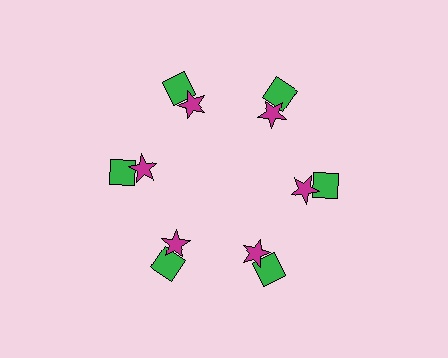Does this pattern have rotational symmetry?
Yes, this pattern has 6-fold rotational symmetry. It looks the same after rotating 60 degrees around the center.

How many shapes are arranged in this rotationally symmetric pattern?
There are 12 shapes, arranged in 6 groups of 2.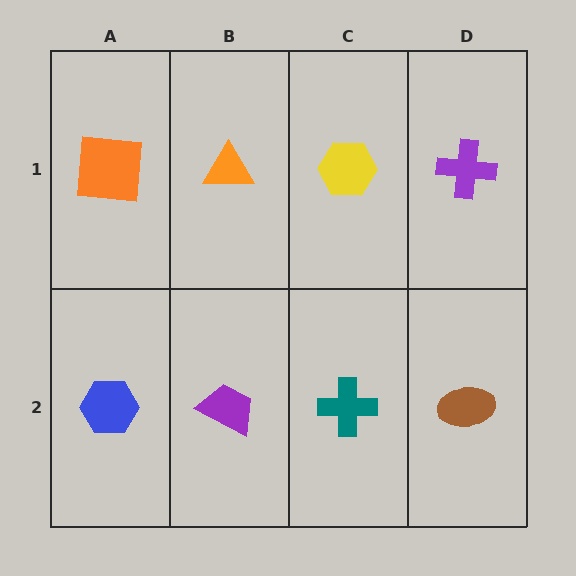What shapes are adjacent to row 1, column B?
A purple trapezoid (row 2, column B), an orange square (row 1, column A), a yellow hexagon (row 1, column C).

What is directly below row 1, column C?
A teal cross.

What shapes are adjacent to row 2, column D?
A purple cross (row 1, column D), a teal cross (row 2, column C).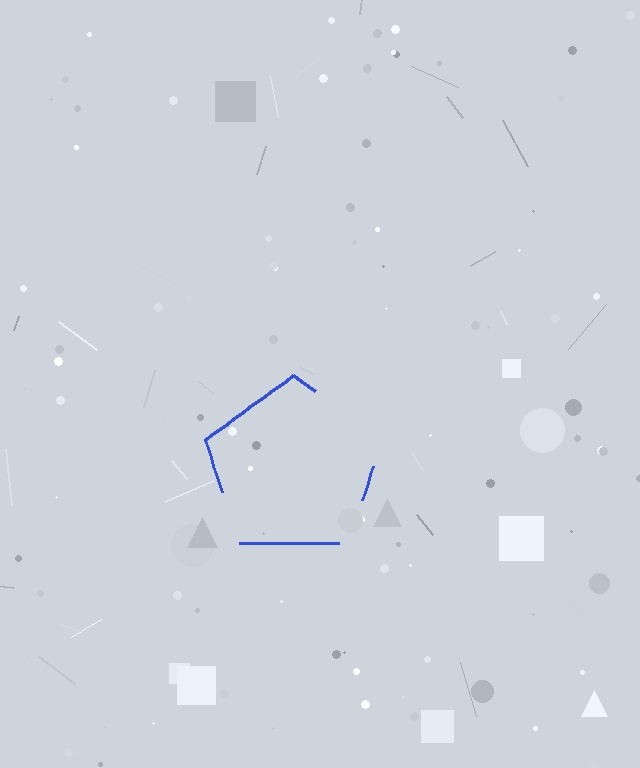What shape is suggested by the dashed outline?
The dashed outline suggests a pentagon.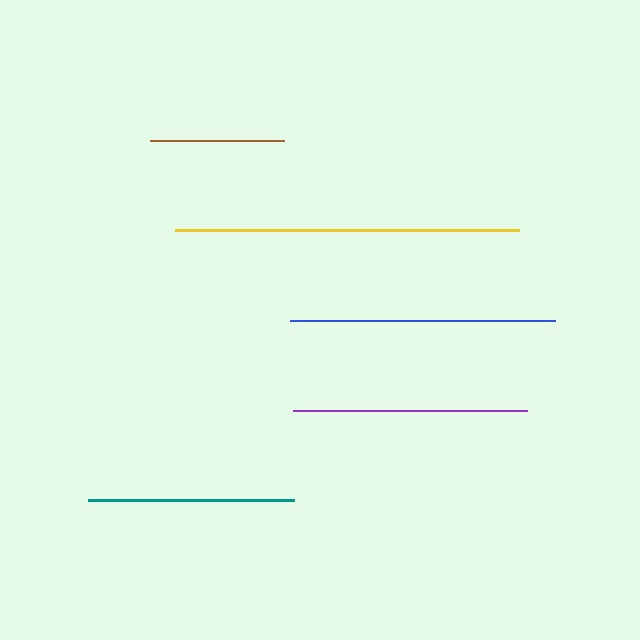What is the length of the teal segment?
The teal segment is approximately 206 pixels long.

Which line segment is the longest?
The yellow line is the longest at approximately 344 pixels.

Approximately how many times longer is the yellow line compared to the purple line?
The yellow line is approximately 1.5 times the length of the purple line.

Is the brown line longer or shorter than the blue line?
The blue line is longer than the brown line.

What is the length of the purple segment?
The purple segment is approximately 233 pixels long.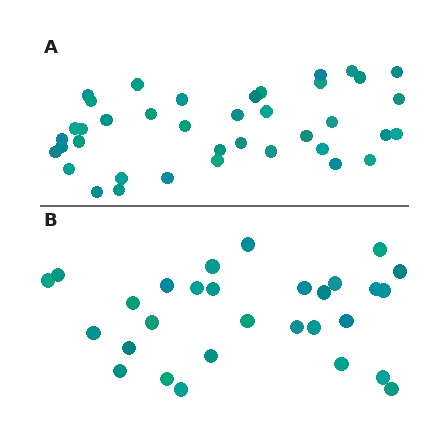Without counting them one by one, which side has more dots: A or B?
Region A (the top region) has more dots.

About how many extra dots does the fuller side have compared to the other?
Region A has roughly 10 or so more dots than region B.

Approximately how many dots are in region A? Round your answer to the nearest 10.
About 40 dots. (The exact count is 39, which rounds to 40.)